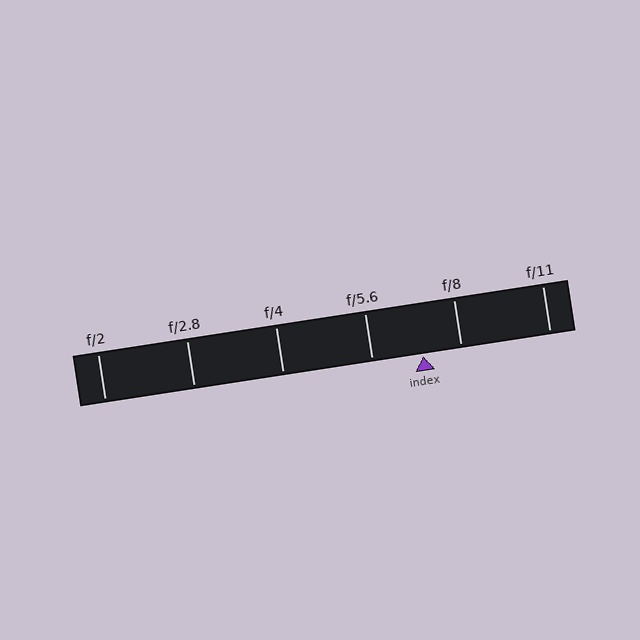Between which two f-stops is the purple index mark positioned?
The index mark is between f/5.6 and f/8.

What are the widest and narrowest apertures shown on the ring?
The widest aperture shown is f/2 and the narrowest is f/11.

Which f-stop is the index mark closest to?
The index mark is closest to f/8.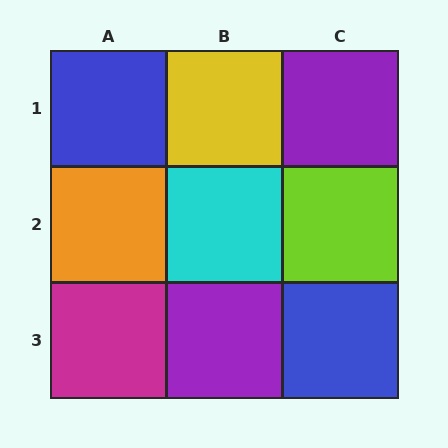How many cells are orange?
1 cell is orange.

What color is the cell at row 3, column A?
Magenta.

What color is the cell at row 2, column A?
Orange.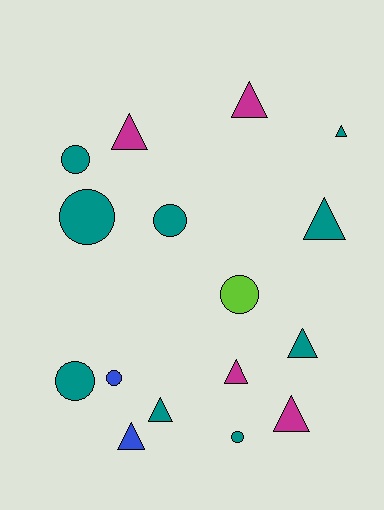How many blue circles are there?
There is 1 blue circle.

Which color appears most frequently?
Teal, with 9 objects.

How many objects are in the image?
There are 16 objects.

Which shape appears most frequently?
Triangle, with 9 objects.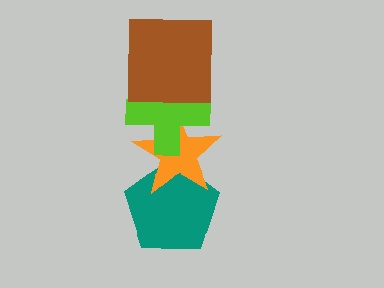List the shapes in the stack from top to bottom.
From top to bottom: the brown square, the lime cross, the orange star, the teal pentagon.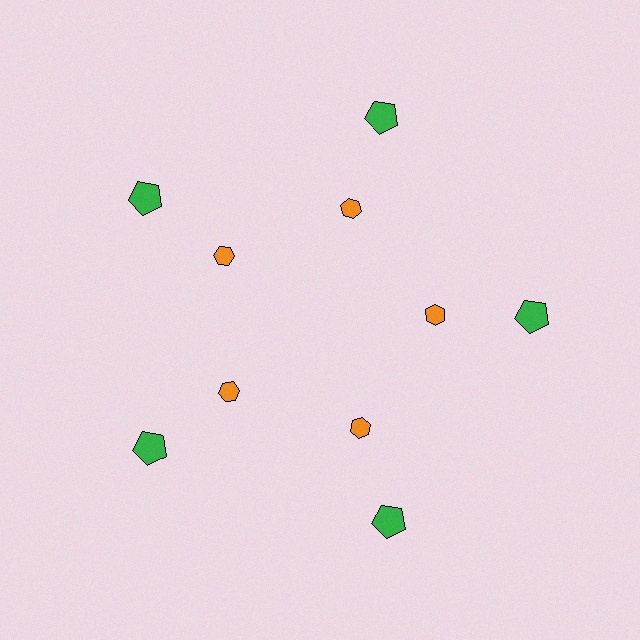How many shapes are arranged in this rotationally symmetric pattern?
There are 10 shapes, arranged in 5 groups of 2.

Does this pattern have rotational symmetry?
Yes, this pattern has 5-fold rotational symmetry. It looks the same after rotating 72 degrees around the center.